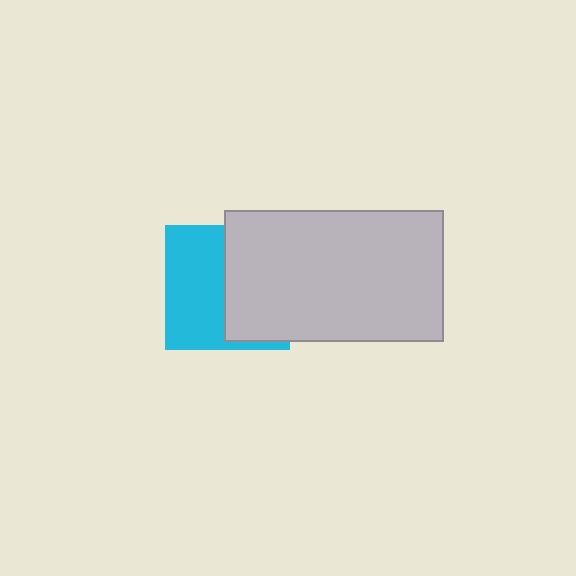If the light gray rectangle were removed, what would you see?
You would see the complete cyan square.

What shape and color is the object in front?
The object in front is a light gray rectangle.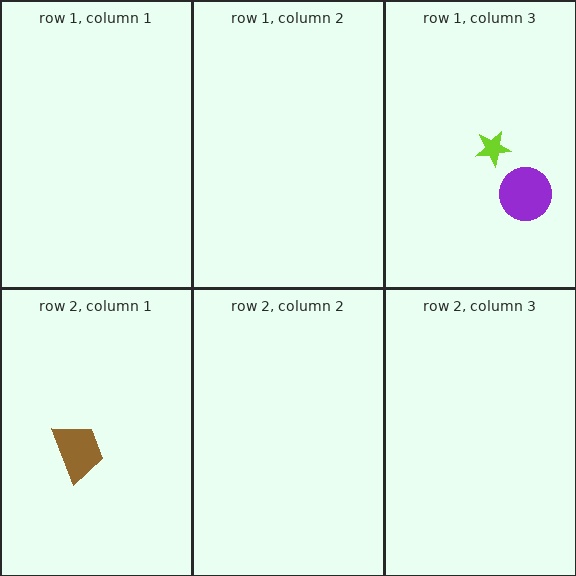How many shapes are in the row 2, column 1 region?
1.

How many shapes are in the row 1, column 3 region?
2.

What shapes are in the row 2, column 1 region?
The brown trapezoid.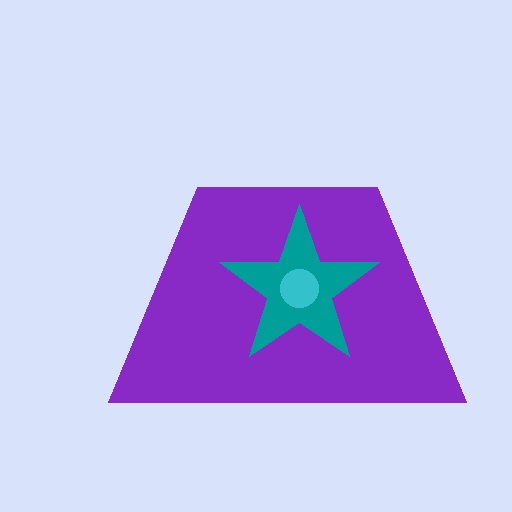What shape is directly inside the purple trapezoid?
The teal star.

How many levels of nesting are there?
3.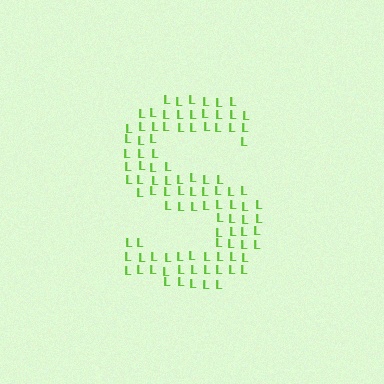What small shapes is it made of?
It is made of small letter L's.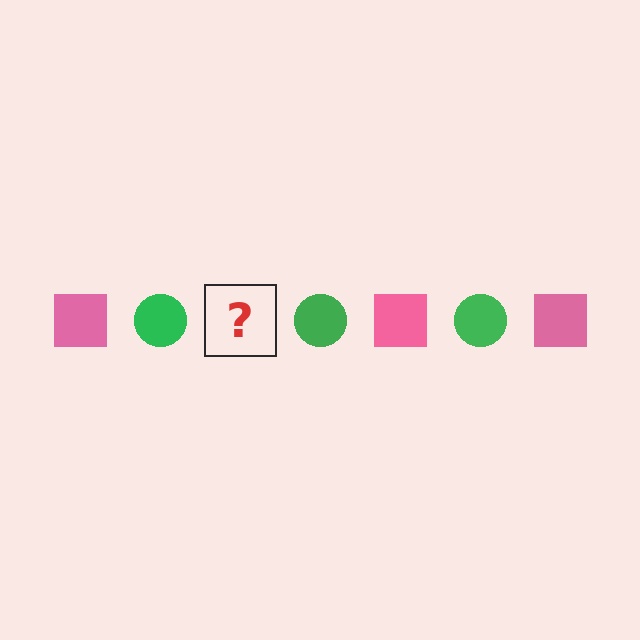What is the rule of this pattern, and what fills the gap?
The rule is that the pattern alternates between pink square and green circle. The gap should be filled with a pink square.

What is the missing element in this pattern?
The missing element is a pink square.